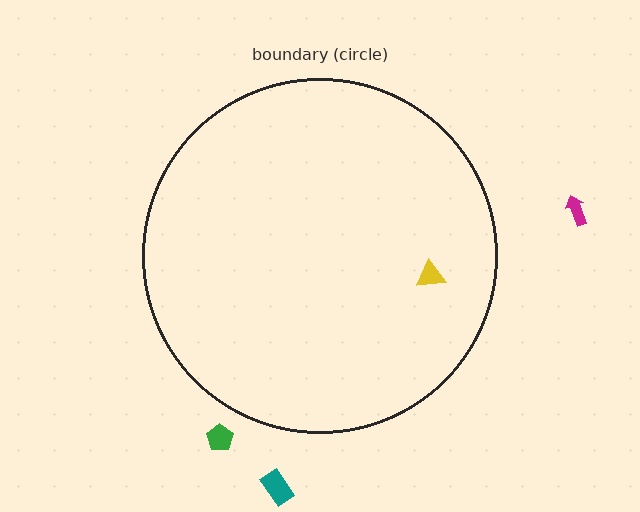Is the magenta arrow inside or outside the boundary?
Outside.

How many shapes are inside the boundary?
1 inside, 3 outside.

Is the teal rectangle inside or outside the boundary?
Outside.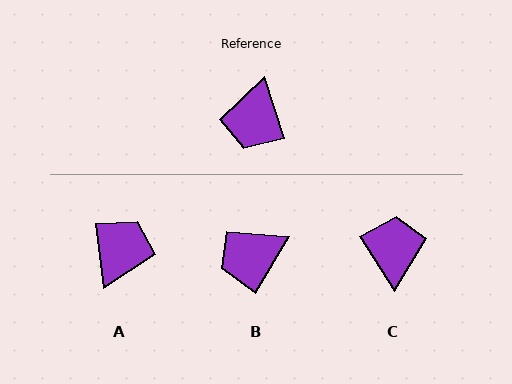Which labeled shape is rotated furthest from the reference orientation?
A, about 170 degrees away.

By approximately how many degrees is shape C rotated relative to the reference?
Approximately 165 degrees clockwise.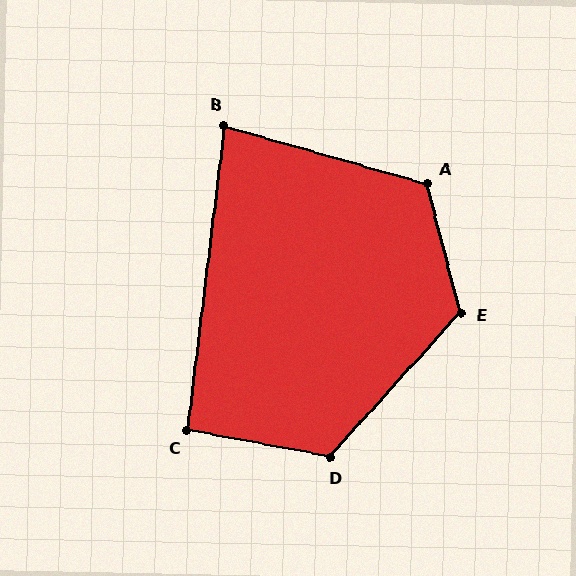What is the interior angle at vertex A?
Approximately 120 degrees (obtuse).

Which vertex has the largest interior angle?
E, at approximately 124 degrees.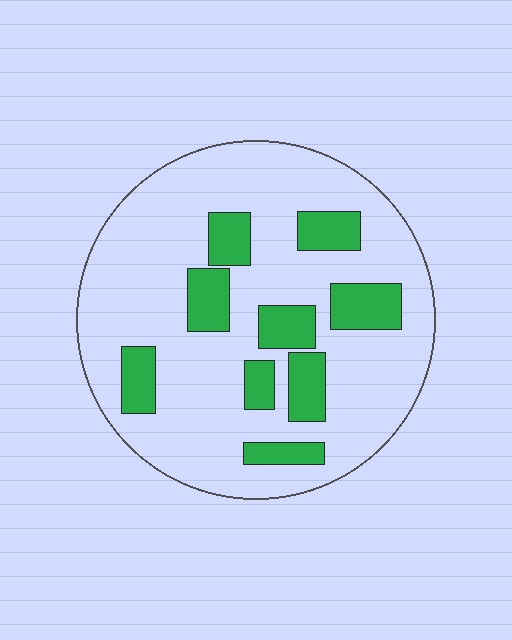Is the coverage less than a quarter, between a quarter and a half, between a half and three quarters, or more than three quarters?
Less than a quarter.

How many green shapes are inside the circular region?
9.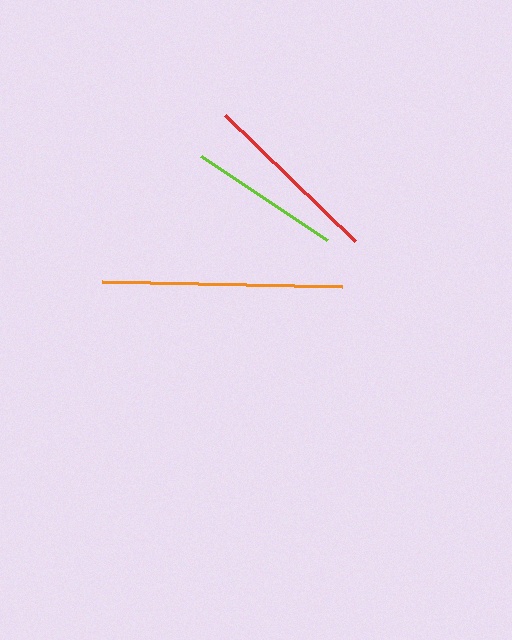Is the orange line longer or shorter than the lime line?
The orange line is longer than the lime line.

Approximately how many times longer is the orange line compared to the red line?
The orange line is approximately 1.3 times the length of the red line.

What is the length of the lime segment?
The lime segment is approximately 152 pixels long.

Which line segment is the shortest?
The lime line is the shortest at approximately 152 pixels.